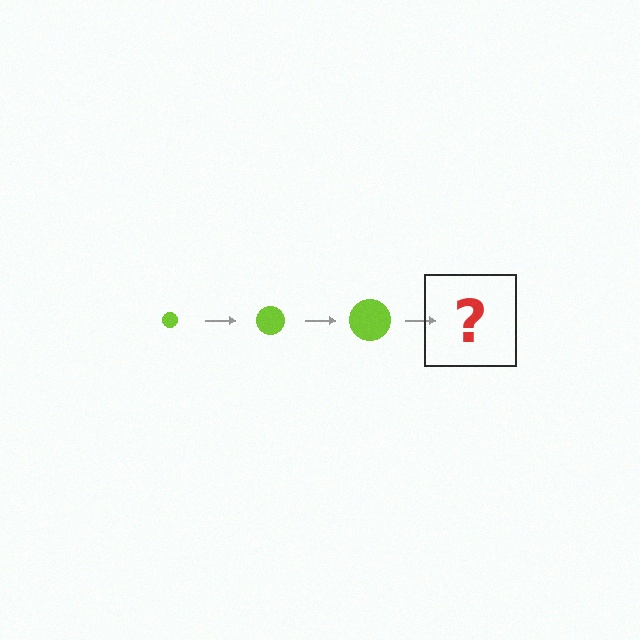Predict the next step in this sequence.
The next step is a lime circle, larger than the previous one.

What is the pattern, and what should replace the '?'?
The pattern is that the circle gets progressively larger each step. The '?' should be a lime circle, larger than the previous one.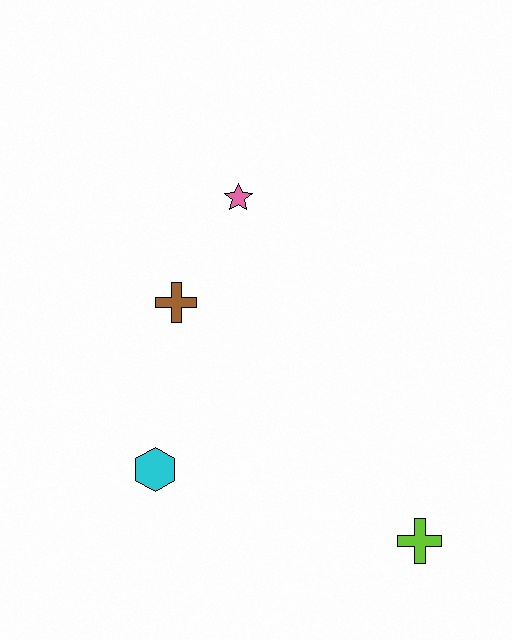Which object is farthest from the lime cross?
The pink star is farthest from the lime cross.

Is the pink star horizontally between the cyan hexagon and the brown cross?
No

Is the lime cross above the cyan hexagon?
No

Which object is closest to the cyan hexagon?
The brown cross is closest to the cyan hexagon.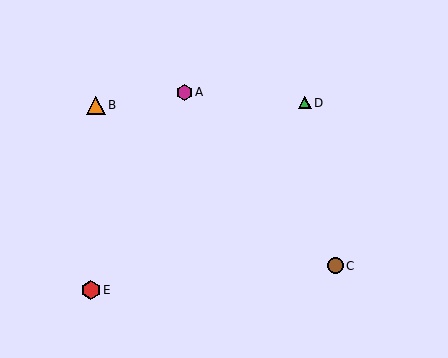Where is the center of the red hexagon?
The center of the red hexagon is at (91, 290).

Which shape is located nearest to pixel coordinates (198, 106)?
The magenta hexagon (labeled A) at (185, 92) is nearest to that location.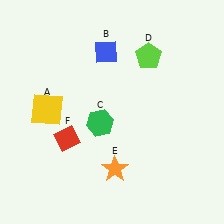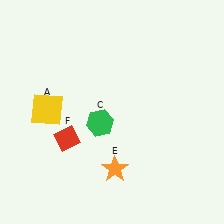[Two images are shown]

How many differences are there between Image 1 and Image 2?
There are 2 differences between the two images.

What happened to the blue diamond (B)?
The blue diamond (B) was removed in Image 2. It was in the top-left area of Image 1.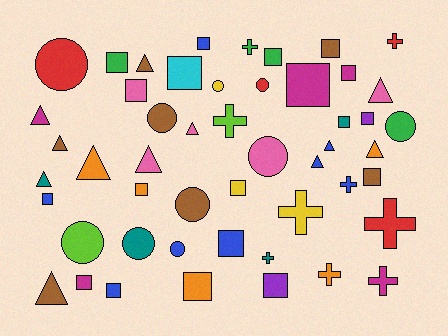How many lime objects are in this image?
There are 2 lime objects.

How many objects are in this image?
There are 50 objects.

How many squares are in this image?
There are 19 squares.